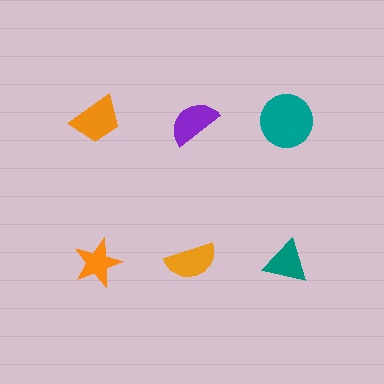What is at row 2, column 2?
An orange semicircle.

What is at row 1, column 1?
An orange trapezoid.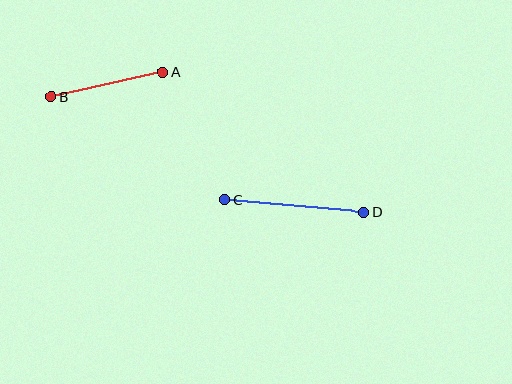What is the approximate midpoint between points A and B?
The midpoint is at approximately (107, 84) pixels.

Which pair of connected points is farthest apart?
Points C and D are farthest apart.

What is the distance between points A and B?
The distance is approximately 114 pixels.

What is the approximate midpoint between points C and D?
The midpoint is at approximately (294, 206) pixels.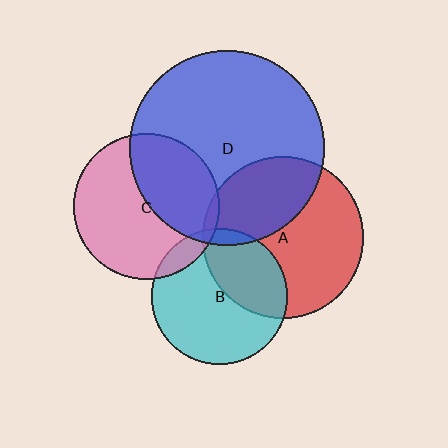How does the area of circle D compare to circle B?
Approximately 2.1 times.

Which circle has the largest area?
Circle D (blue).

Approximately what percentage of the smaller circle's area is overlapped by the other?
Approximately 10%.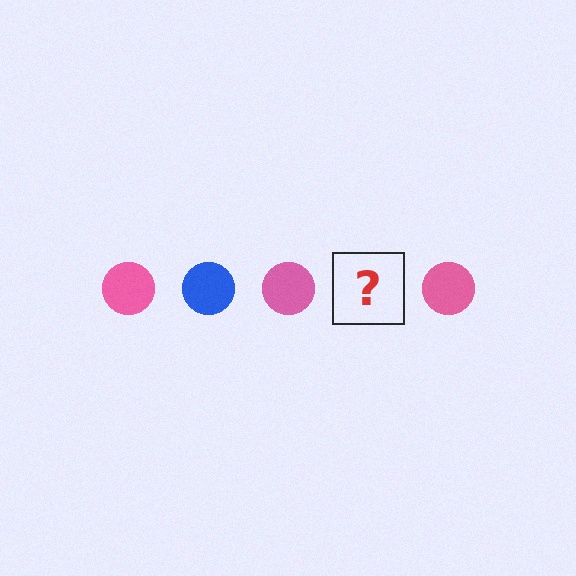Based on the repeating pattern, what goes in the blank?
The blank should be a blue circle.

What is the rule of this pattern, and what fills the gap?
The rule is that the pattern cycles through pink, blue circles. The gap should be filled with a blue circle.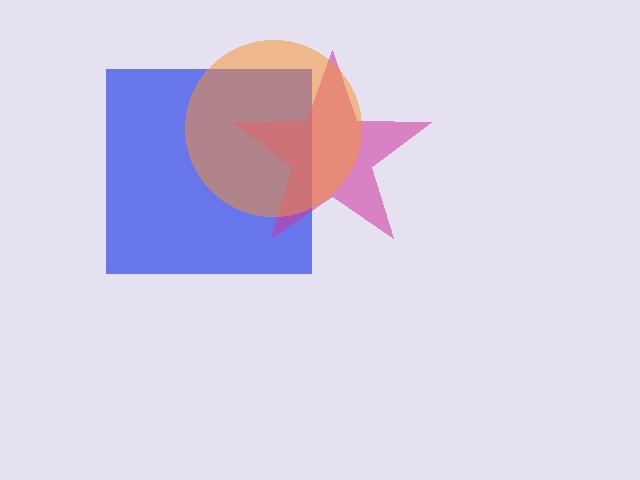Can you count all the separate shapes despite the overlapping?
Yes, there are 3 separate shapes.